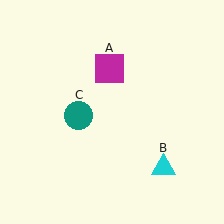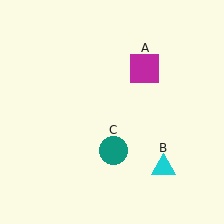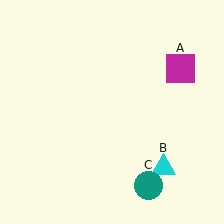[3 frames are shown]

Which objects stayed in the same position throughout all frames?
Cyan triangle (object B) remained stationary.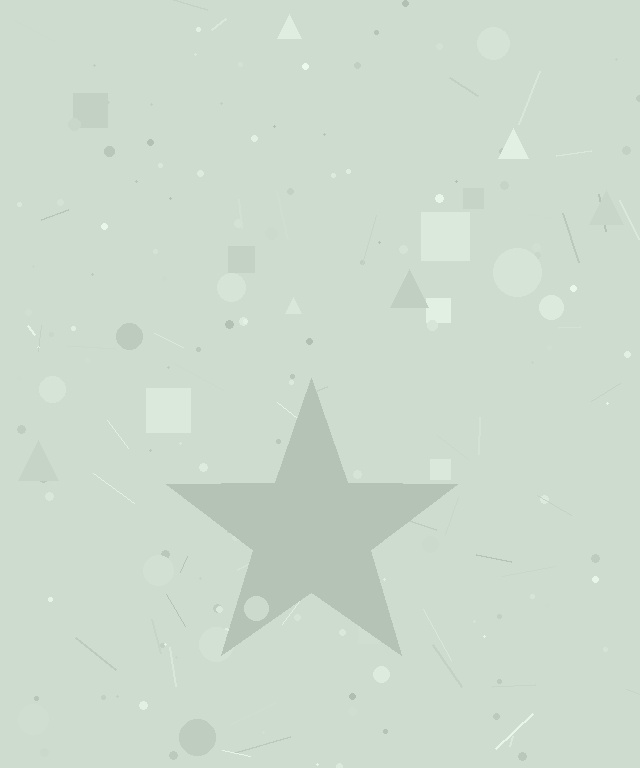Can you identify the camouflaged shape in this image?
The camouflaged shape is a star.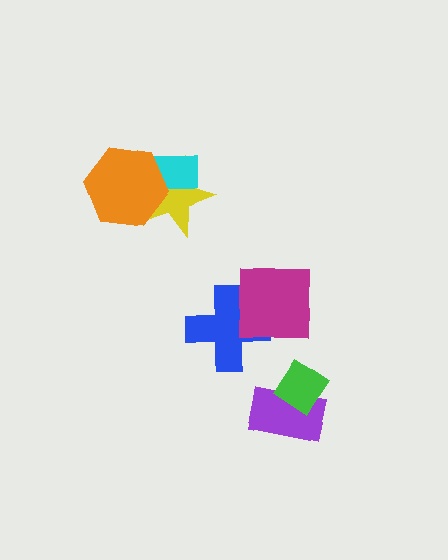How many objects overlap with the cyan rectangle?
2 objects overlap with the cyan rectangle.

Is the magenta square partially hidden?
No, no other shape covers it.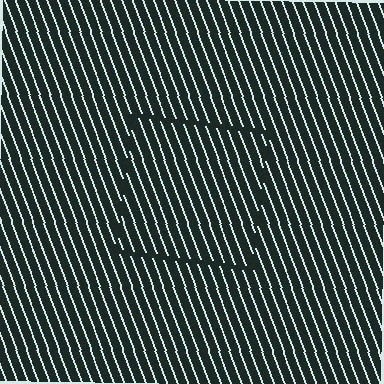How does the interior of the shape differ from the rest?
The interior of the shape contains the same grating, shifted by half a period — the contour is defined by the phase discontinuity where line-ends from the inner and outer gratings abut.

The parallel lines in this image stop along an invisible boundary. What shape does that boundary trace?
An illusory square. The interior of the shape contains the same grating, shifted by half a period — the contour is defined by the phase discontinuity where line-ends from the inner and outer gratings abut.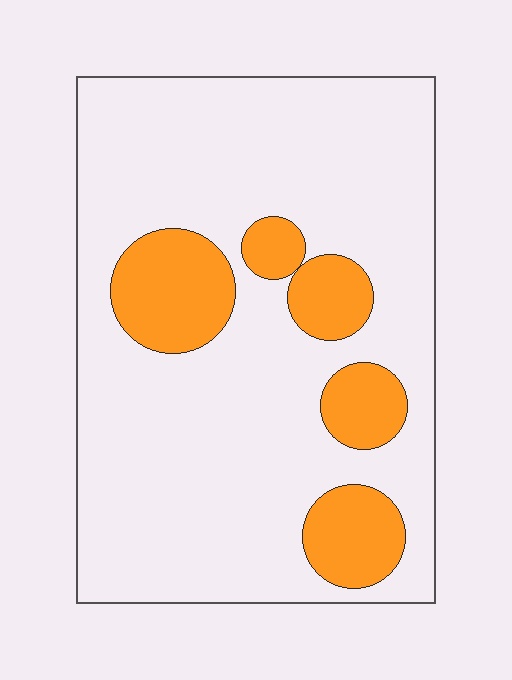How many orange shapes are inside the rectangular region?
5.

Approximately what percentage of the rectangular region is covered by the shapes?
Approximately 20%.